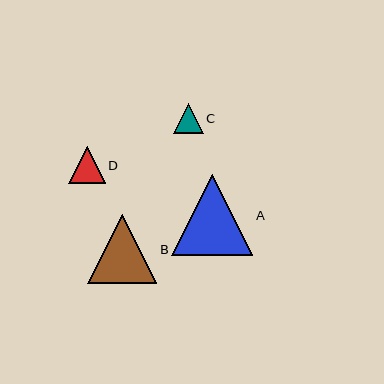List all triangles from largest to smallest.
From largest to smallest: A, B, D, C.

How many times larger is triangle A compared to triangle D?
Triangle A is approximately 2.2 times the size of triangle D.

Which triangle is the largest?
Triangle A is the largest with a size of approximately 82 pixels.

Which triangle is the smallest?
Triangle C is the smallest with a size of approximately 30 pixels.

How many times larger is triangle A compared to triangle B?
Triangle A is approximately 1.2 times the size of triangle B.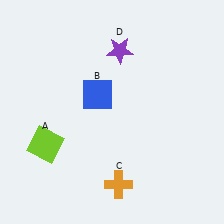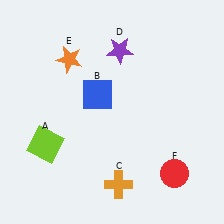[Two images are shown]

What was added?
An orange star (E), a red circle (F) were added in Image 2.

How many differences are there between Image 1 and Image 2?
There are 2 differences between the two images.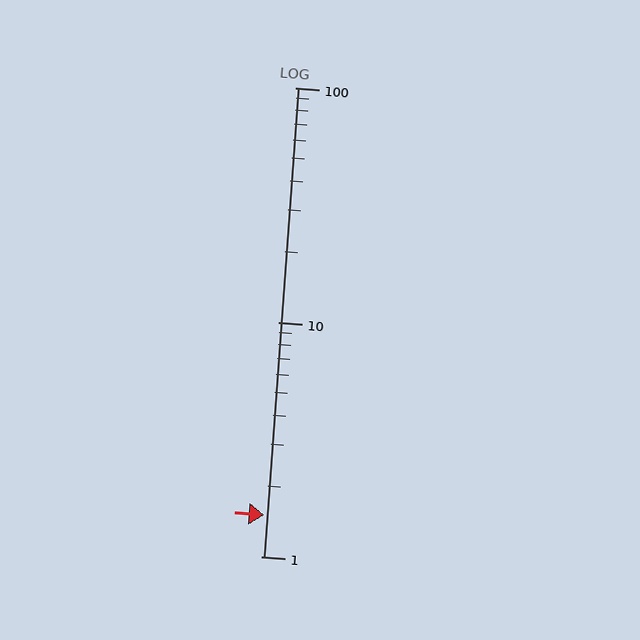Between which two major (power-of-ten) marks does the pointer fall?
The pointer is between 1 and 10.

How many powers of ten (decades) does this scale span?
The scale spans 2 decades, from 1 to 100.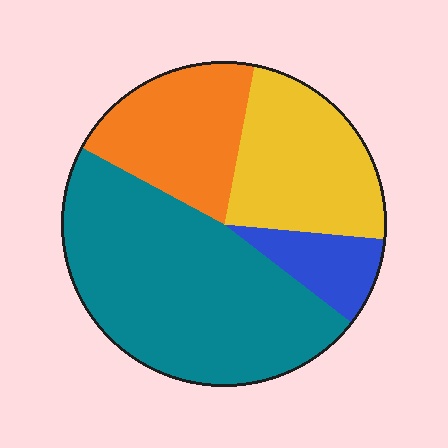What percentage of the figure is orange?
Orange covers around 20% of the figure.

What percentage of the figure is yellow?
Yellow takes up about one quarter (1/4) of the figure.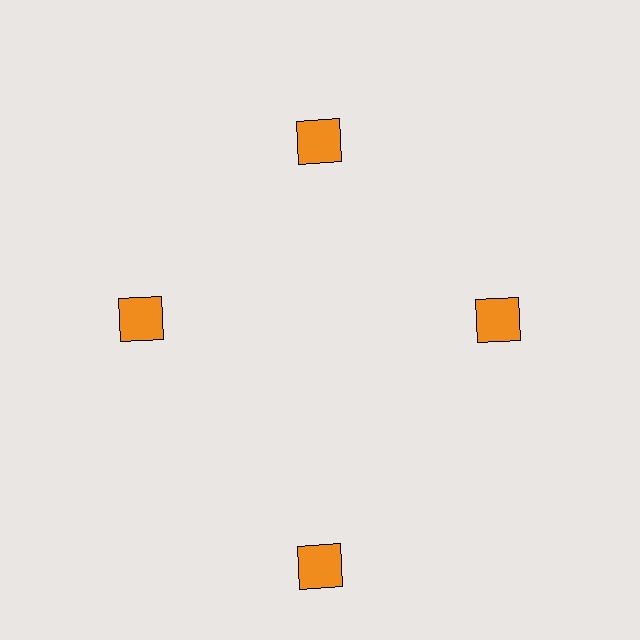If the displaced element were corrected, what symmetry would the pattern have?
It would have 4-fold rotational symmetry — the pattern would map onto itself every 90 degrees.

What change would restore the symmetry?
The symmetry would be restored by moving it inward, back onto the ring so that all 4 squares sit at equal angles and equal distance from the center.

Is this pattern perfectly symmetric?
No. The 4 orange squares are arranged in a ring, but one element near the 6 o'clock position is pushed outward from the center, breaking the 4-fold rotational symmetry.